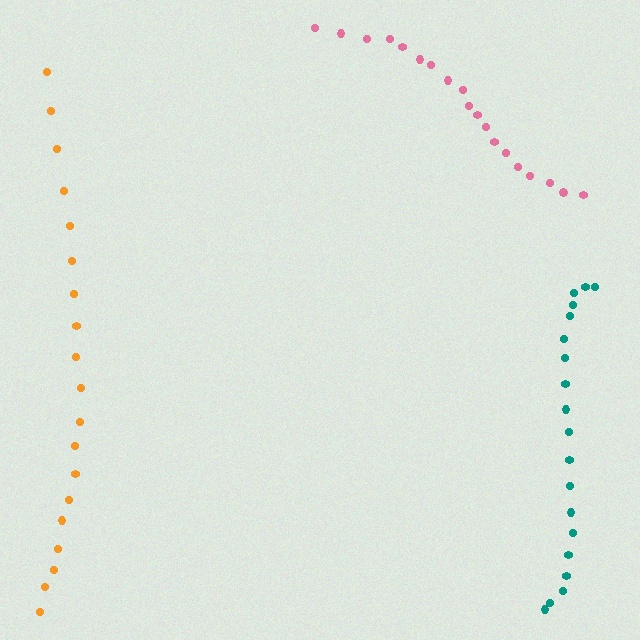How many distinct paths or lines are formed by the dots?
There are 3 distinct paths.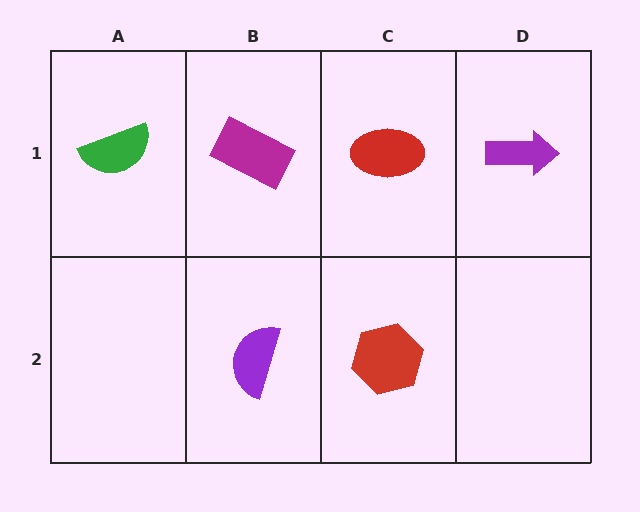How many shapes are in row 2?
2 shapes.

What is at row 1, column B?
A magenta rectangle.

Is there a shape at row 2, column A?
No, that cell is empty.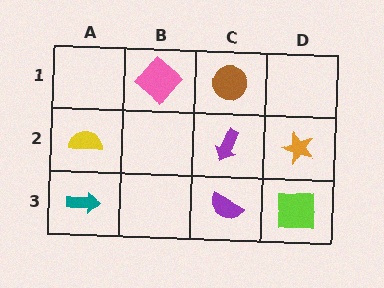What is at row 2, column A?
A yellow semicircle.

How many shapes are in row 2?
3 shapes.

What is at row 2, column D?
An orange star.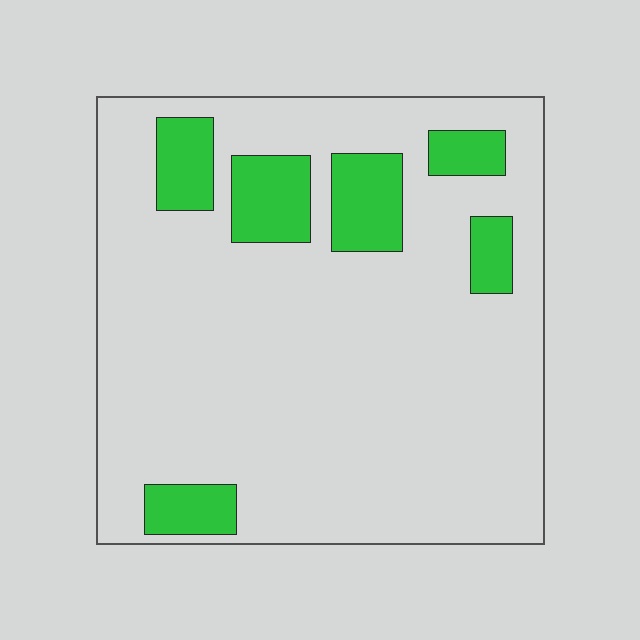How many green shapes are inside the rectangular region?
6.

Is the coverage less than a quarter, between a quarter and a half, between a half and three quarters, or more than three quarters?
Less than a quarter.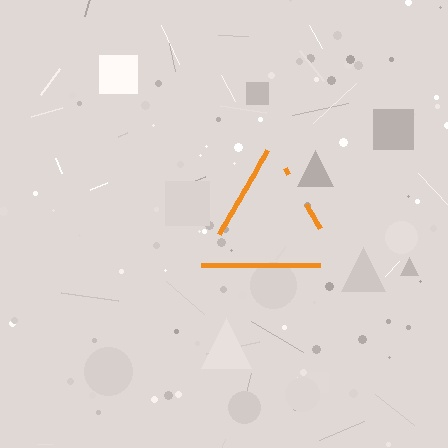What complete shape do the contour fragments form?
The contour fragments form a triangle.